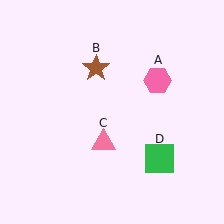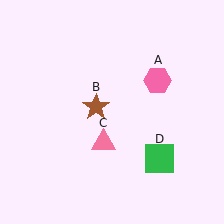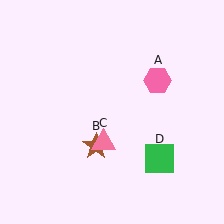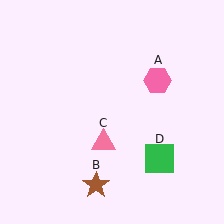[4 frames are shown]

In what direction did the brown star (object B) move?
The brown star (object B) moved down.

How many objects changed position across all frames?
1 object changed position: brown star (object B).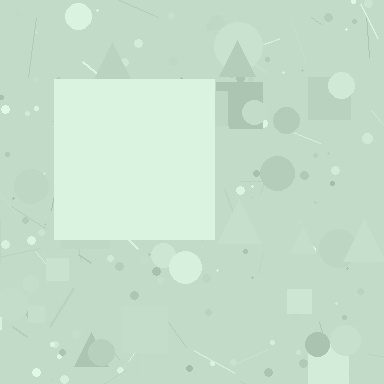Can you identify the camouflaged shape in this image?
The camouflaged shape is a square.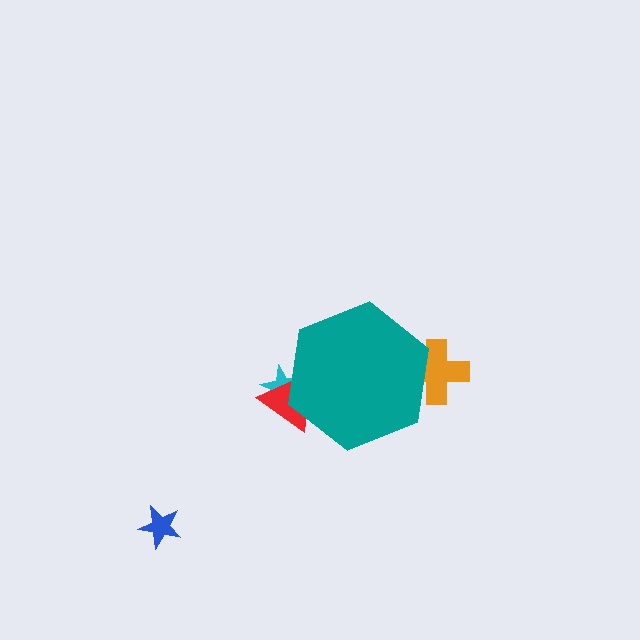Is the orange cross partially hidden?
Yes, the orange cross is partially hidden behind the teal hexagon.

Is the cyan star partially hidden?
Yes, the cyan star is partially hidden behind the teal hexagon.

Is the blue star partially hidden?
No, the blue star is fully visible.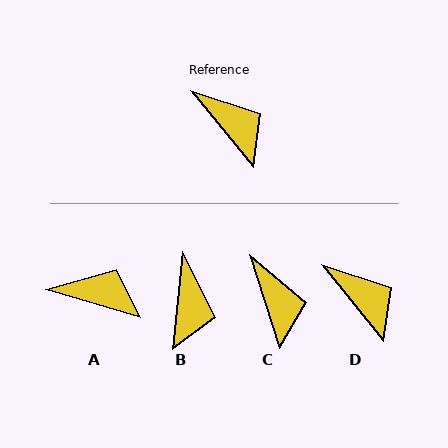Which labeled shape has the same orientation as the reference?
D.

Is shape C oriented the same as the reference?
No, it is off by about 21 degrees.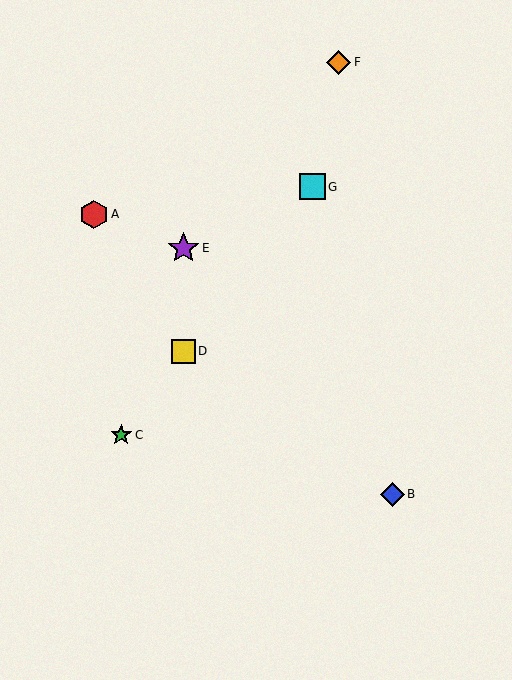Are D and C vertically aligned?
No, D is at x≈183 and C is at x≈121.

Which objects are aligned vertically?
Objects D, E are aligned vertically.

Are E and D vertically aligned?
Yes, both are at x≈183.